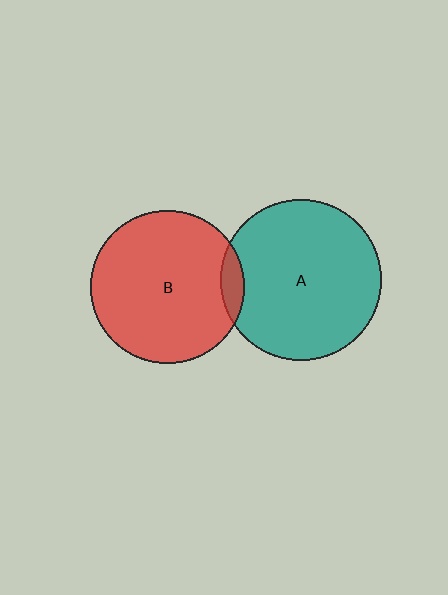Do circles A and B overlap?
Yes.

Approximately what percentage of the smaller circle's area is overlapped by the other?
Approximately 5%.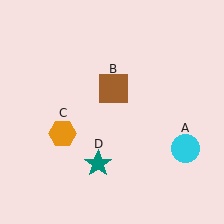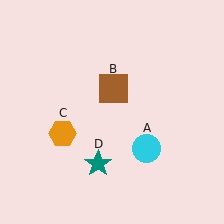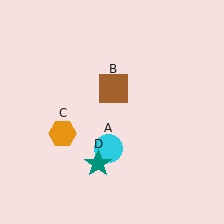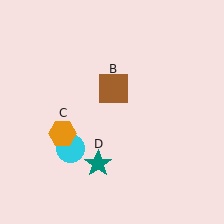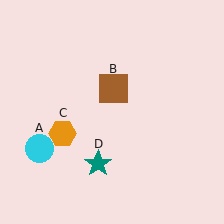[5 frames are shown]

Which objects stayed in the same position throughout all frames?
Brown square (object B) and orange hexagon (object C) and teal star (object D) remained stationary.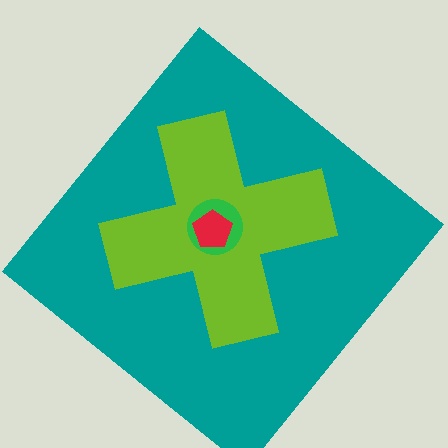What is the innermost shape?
The red pentagon.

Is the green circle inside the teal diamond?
Yes.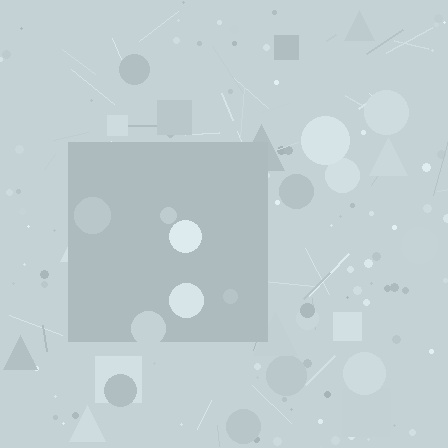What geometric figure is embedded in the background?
A square is embedded in the background.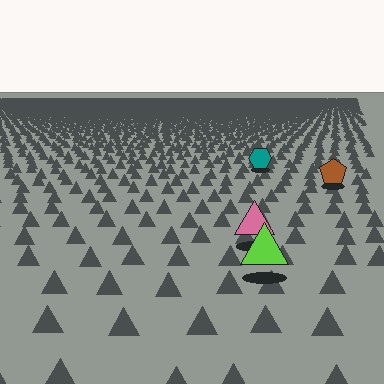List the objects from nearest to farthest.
From nearest to farthest: the lime triangle, the pink triangle, the brown pentagon, the teal hexagon.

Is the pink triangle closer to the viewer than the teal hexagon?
Yes. The pink triangle is closer — you can tell from the texture gradient: the ground texture is coarser near it.